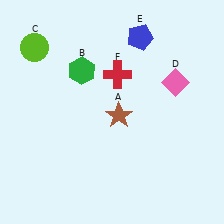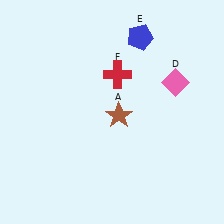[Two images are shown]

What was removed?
The lime circle (C), the green hexagon (B) were removed in Image 2.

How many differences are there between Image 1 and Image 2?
There are 2 differences between the two images.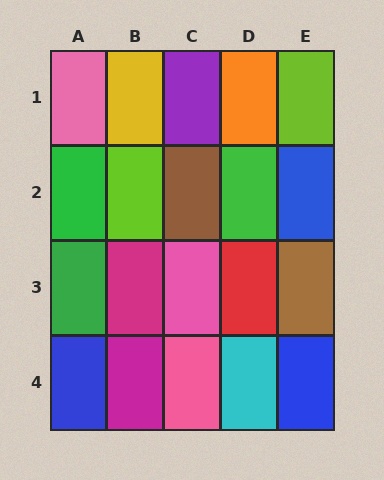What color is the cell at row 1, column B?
Yellow.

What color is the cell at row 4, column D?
Cyan.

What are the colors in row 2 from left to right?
Green, lime, brown, green, blue.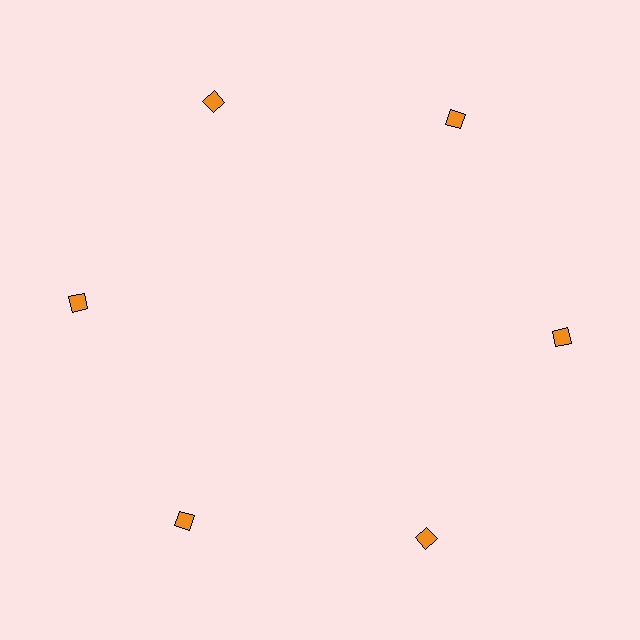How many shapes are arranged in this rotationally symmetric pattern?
There are 6 shapes, arranged in 6 groups of 1.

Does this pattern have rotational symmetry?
Yes, this pattern has 6-fold rotational symmetry. It looks the same after rotating 60 degrees around the center.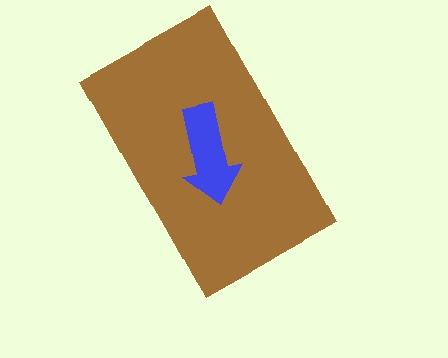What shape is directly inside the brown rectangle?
The blue arrow.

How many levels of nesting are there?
2.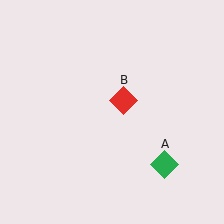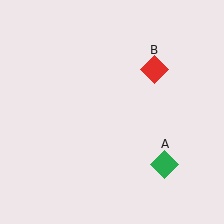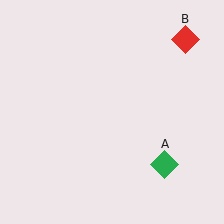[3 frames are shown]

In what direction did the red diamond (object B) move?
The red diamond (object B) moved up and to the right.